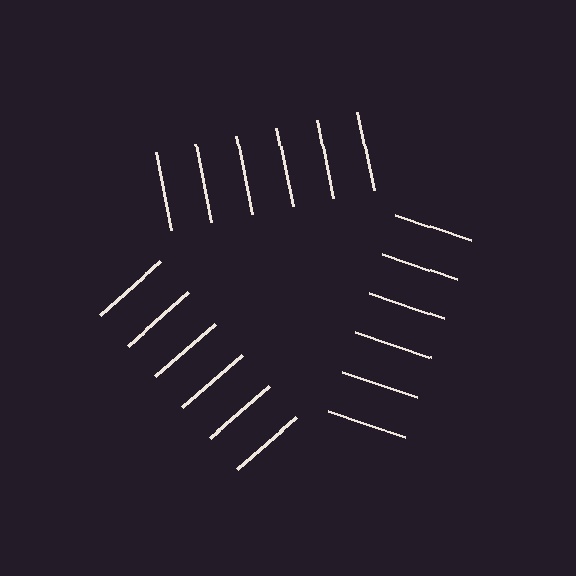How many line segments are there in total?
18 — 6 along each of the 3 edges.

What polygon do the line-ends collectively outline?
An illusory triangle — the line segments terminate on its edges but no continuous stroke is drawn.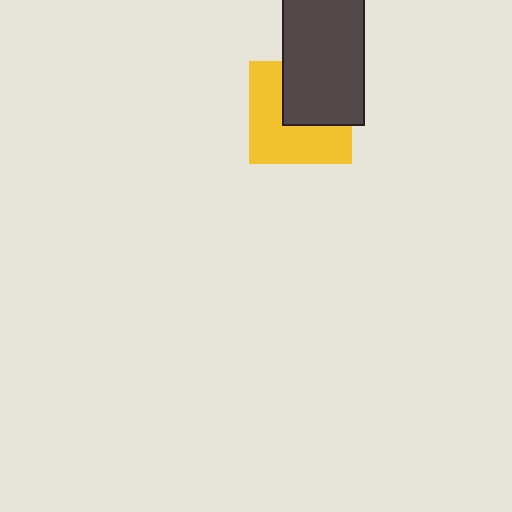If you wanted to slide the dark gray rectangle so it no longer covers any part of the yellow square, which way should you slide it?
Slide it toward the upper-right — that is the most direct way to separate the two shapes.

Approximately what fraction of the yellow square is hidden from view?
Roughly 43% of the yellow square is hidden behind the dark gray rectangle.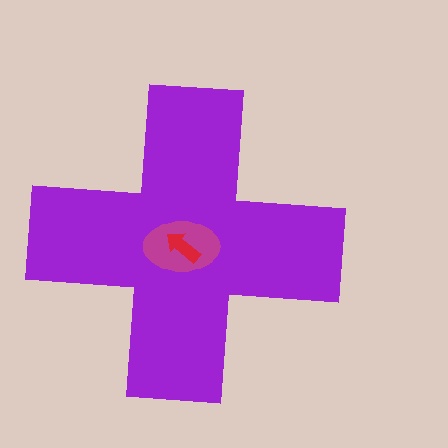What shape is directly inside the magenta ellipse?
The red arrow.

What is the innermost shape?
The red arrow.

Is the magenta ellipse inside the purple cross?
Yes.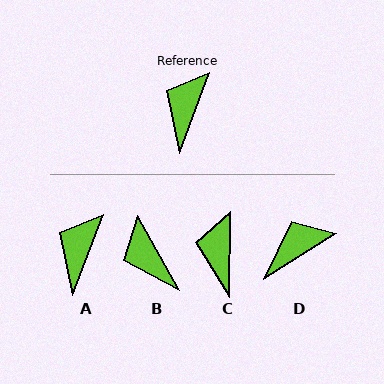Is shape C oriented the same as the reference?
No, it is off by about 20 degrees.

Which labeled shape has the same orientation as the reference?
A.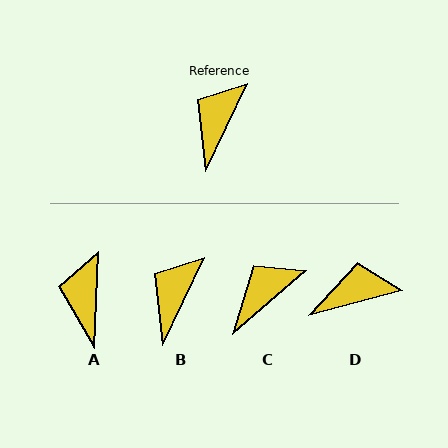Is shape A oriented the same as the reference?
No, it is off by about 24 degrees.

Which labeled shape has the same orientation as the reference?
B.